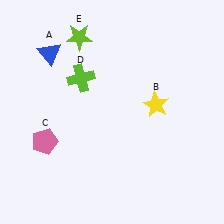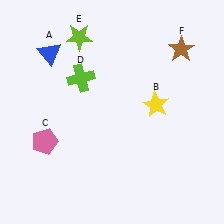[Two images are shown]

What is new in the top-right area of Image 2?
A brown star (F) was added in the top-right area of Image 2.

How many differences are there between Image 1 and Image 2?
There is 1 difference between the two images.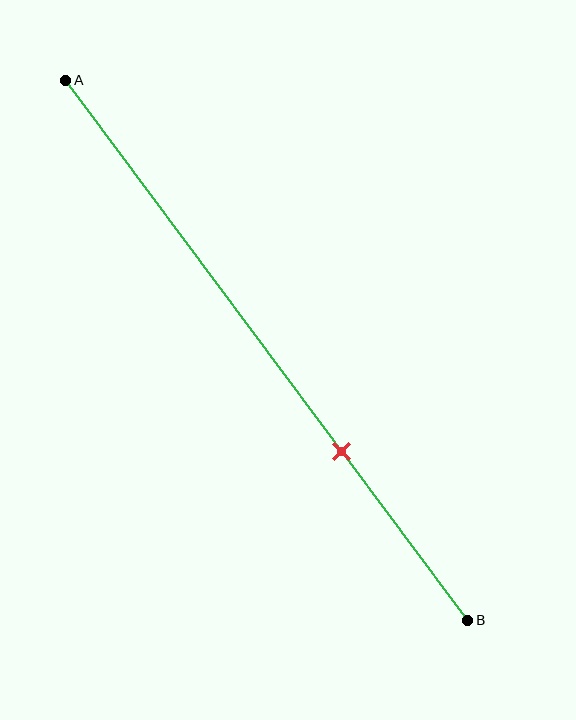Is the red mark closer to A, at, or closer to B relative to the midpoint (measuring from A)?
The red mark is closer to point B than the midpoint of segment AB.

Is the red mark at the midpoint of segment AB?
No, the mark is at about 70% from A, not at the 50% midpoint.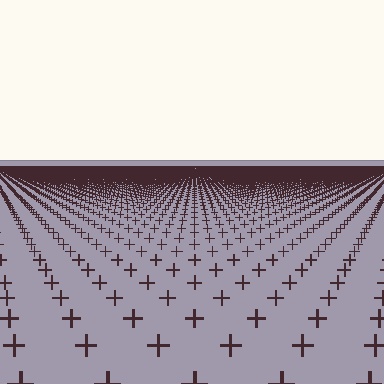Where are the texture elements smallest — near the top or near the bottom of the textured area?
Near the top.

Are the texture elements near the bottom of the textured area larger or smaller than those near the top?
Larger. Near the bottom, elements are closer to the viewer and appear at a bigger on-screen size.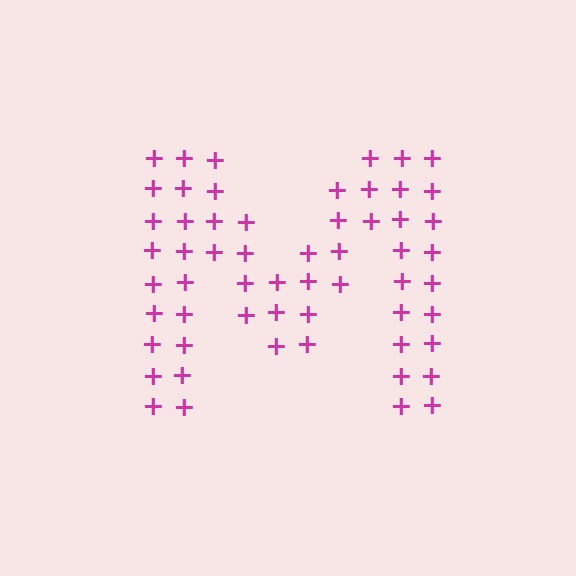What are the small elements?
The small elements are plus signs.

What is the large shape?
The large shape is the letter M.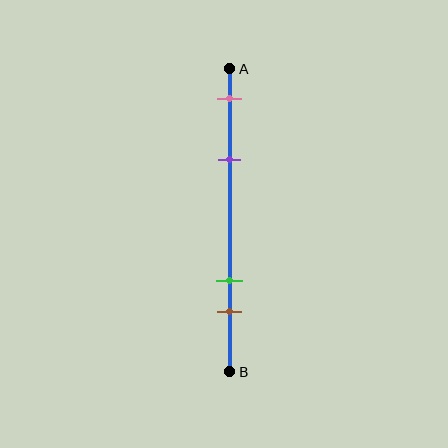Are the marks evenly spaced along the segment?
No, the marks are not evenly spaced.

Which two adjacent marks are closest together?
The green and brown marks are the closest adjacent pair.